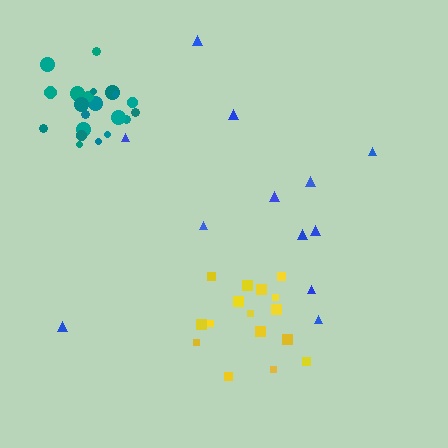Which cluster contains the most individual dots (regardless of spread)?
Teal (22).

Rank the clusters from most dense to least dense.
teal, yellow, blue.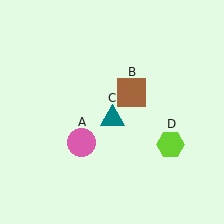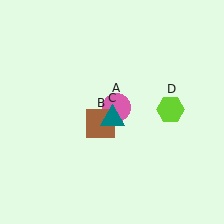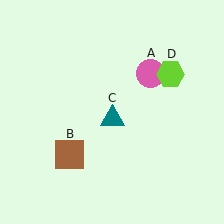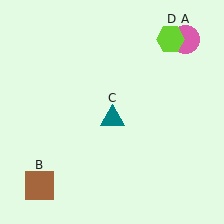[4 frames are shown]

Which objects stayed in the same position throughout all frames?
Teal triangle (object C) remained stationary.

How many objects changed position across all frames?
3 objects changed position: pink circle (object A), brown square (object B), lime hexagon (object D).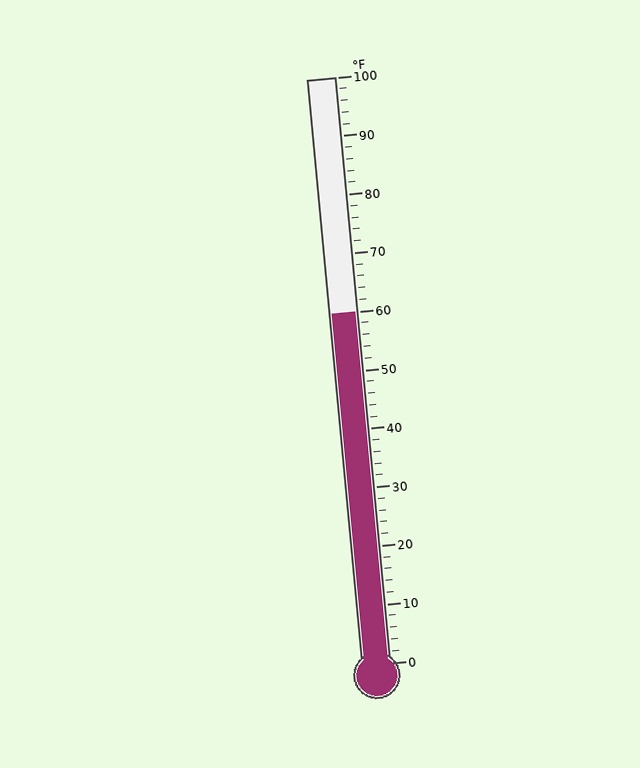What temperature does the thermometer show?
The thermometer shows approximately 60°F.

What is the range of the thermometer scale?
The thermometer scale ranges from 0°F to 100°F.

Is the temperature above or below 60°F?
The temperature is at 60°F.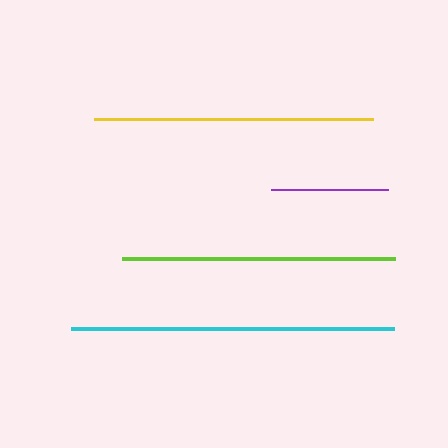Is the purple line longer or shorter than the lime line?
The lime line is longer than the purple line.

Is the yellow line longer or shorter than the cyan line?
The cyan line is longer than the yellow line.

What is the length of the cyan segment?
The cyan segment is approximately 323 pixels long.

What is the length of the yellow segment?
The yellow segment is approximately 279 pixels long.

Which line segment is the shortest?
The purple line is the shortest at approximately 117 pixels.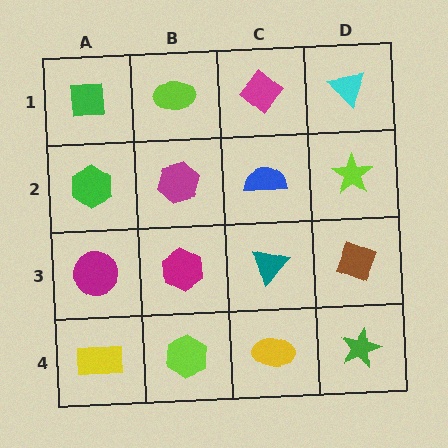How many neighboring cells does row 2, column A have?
3.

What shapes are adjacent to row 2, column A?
A green square (row 1, column A), a magenta circle (row 3, column A), a magenta hexagon (row 2, column B).